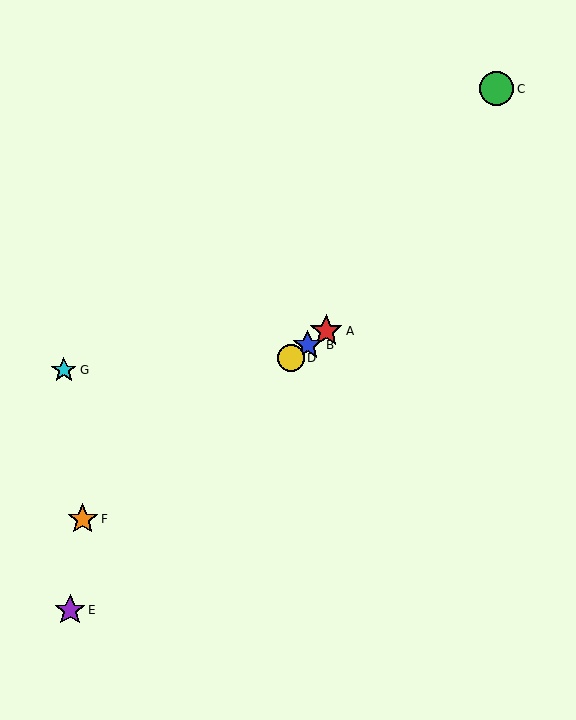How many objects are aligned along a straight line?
4 objects (A, B, D, F) are aligned along a straight line.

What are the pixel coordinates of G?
Object G is at (64, 370).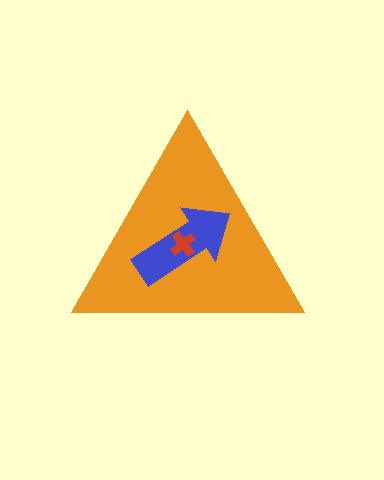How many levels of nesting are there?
3.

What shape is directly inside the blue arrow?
The red cross.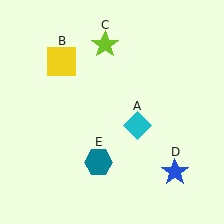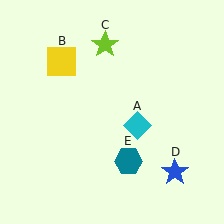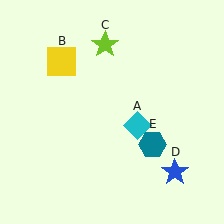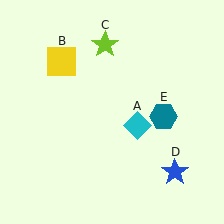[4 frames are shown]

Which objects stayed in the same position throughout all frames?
Cyan diamond (object A) and yellow square (object B) and lime star (object C) and blue star (object D) remained stationary.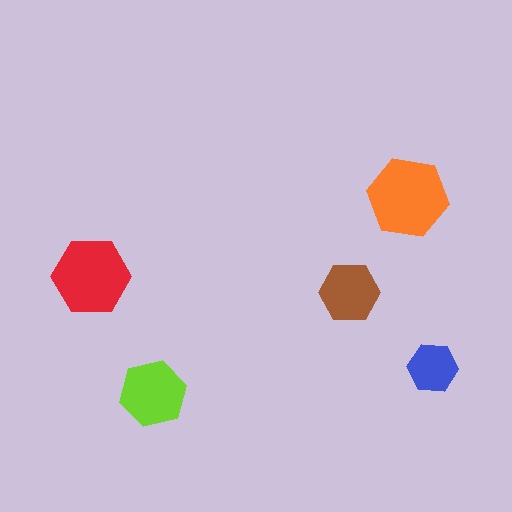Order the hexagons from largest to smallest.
the orange one, the red one, the lime one, the brown one, the blue one.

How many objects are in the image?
There are 5 objects in the image.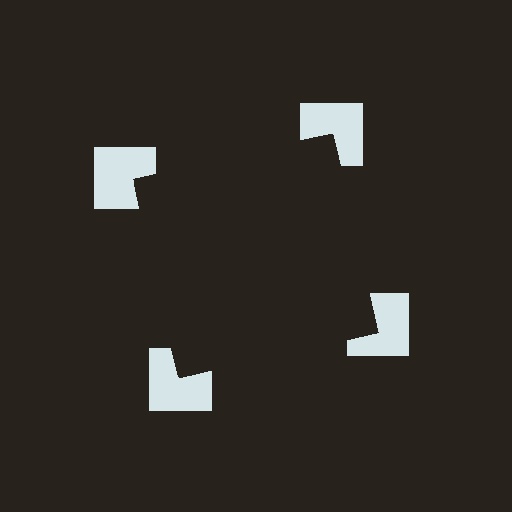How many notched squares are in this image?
There are 4 — one at each vertex of the illusory square.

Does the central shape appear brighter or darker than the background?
It typically appears slightly darker than the background, even though no actual brightness change is drawn.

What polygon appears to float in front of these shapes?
An illusory square — its edges are inferred from the aligned wedge cuts in the notched squares, not physically drawn.